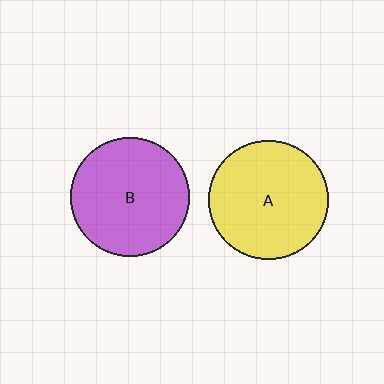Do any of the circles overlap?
No, none of the circles overlap.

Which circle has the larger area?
Circle A (yellow).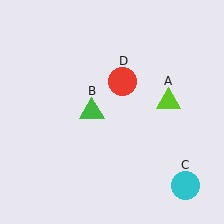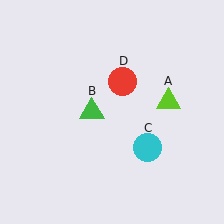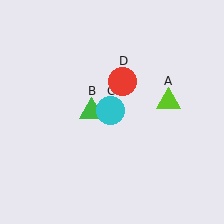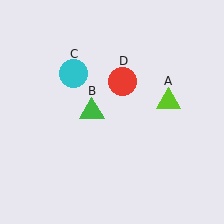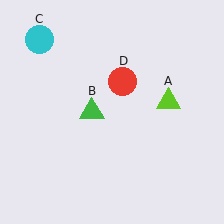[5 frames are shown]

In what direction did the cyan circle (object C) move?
The cyan circle (object C) moved up and to the left.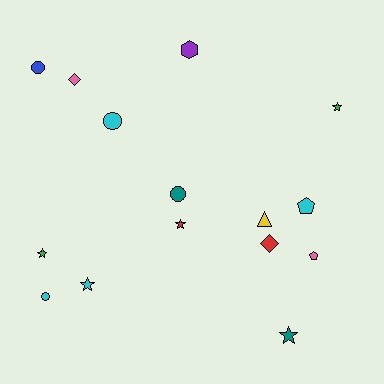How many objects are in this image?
There are 15 objects.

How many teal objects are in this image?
There are 2 teal objects.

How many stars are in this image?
There are 5 stars.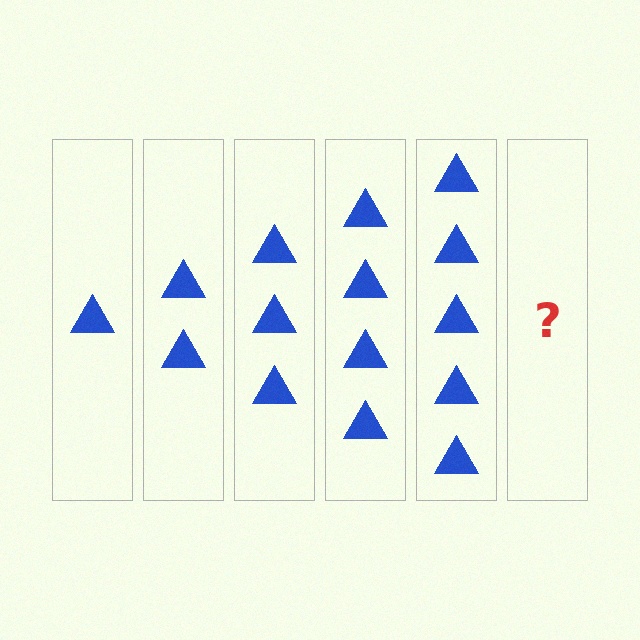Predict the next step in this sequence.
The next step is 6 triangles.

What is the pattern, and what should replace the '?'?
The pattern is that each step adds one more triangle. The '?' should be 6 triangles.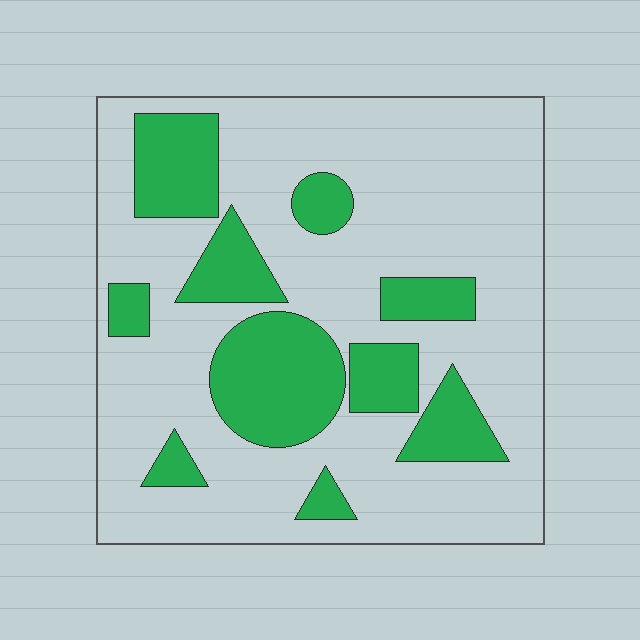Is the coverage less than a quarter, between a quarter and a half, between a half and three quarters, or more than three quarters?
Between a quarter and a half.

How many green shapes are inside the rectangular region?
10.